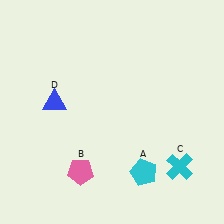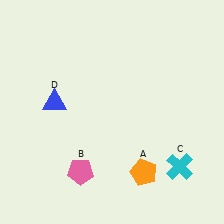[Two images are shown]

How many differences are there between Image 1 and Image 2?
There is 1 difference between the two images.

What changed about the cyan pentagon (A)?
In Image 1, A is cyan. In Image 2, it changed to orange.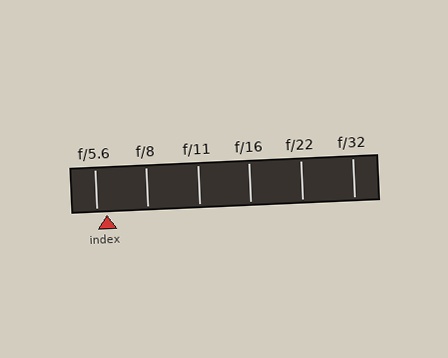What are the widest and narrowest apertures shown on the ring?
The widest aperture shown is f/5.6 and the narrowest is f/32.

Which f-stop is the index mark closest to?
The index mark is closest to f/5.6.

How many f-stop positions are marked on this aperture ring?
There are 6 f-stop positions marked.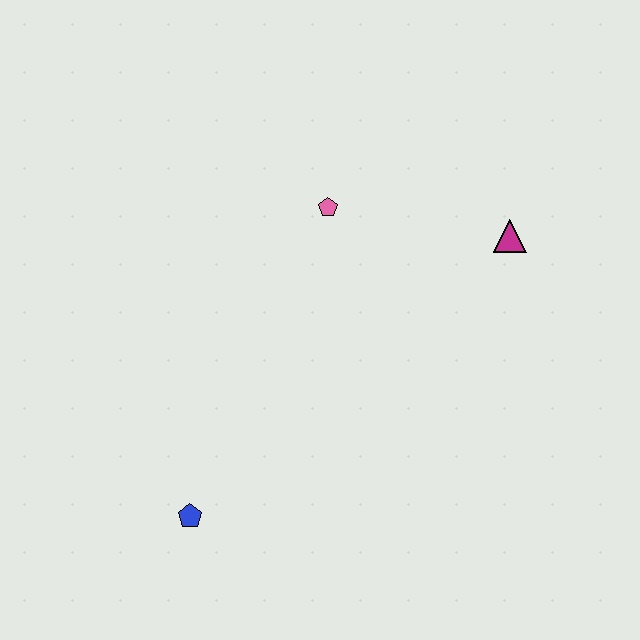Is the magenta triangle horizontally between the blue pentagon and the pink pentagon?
No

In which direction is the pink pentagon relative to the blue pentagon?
The pink pentagon is above the blue pentagon.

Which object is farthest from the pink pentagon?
The blue pentagon is farthest from the pink pentagon.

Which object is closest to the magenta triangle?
The pink pentagon is closest to the magenta triangle.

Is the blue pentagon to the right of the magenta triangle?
No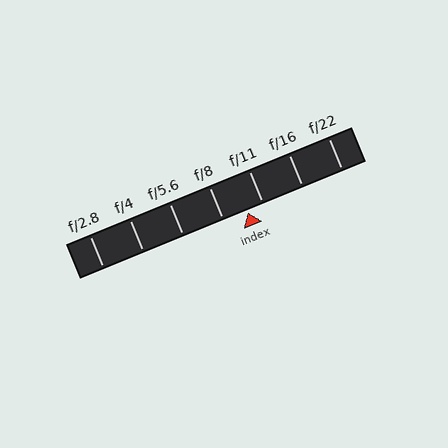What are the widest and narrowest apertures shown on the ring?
The widest aperture shown is f/2.8 and the narrowest is f/22.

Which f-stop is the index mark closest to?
The index mark is closest to f/11.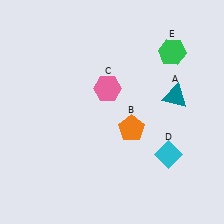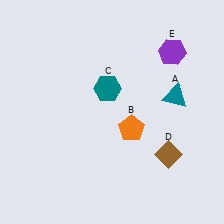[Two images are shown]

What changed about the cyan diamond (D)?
In Image 1, D is cyan. In Image 2, it changed to brown.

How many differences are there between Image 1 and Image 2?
There are 3 differences between the two images.